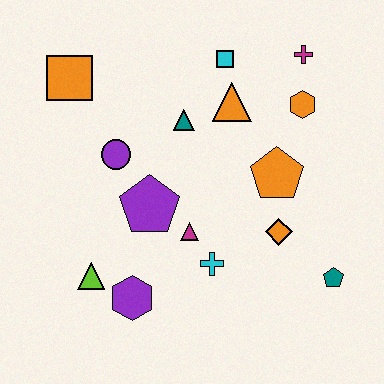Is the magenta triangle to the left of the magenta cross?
Yes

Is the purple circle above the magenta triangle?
Yes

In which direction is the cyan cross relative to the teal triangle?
The cyan cross is below the teal triangle.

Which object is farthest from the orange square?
The teal pentagon is farthest from the orange square.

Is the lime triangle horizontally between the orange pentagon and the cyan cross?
No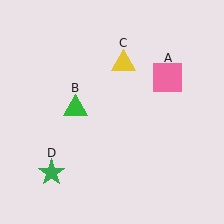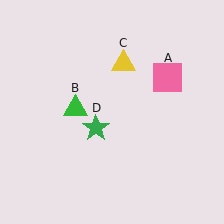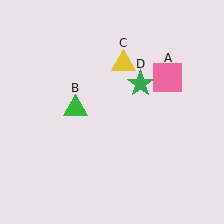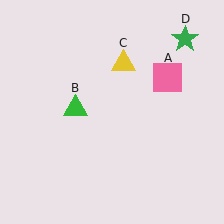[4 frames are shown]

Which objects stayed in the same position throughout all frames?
Pink square (object A) and green triangle (object B) and yellow triangle (object C) remained stationary.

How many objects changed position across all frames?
1 object changed position: green star (object D).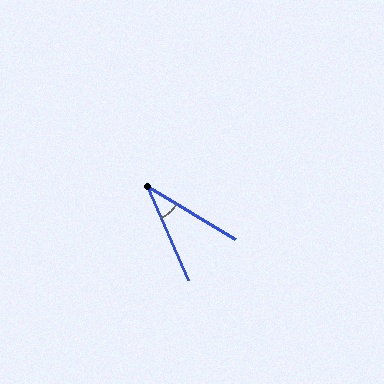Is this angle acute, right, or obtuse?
It is acute.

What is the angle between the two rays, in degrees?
Approximately 36 degrees.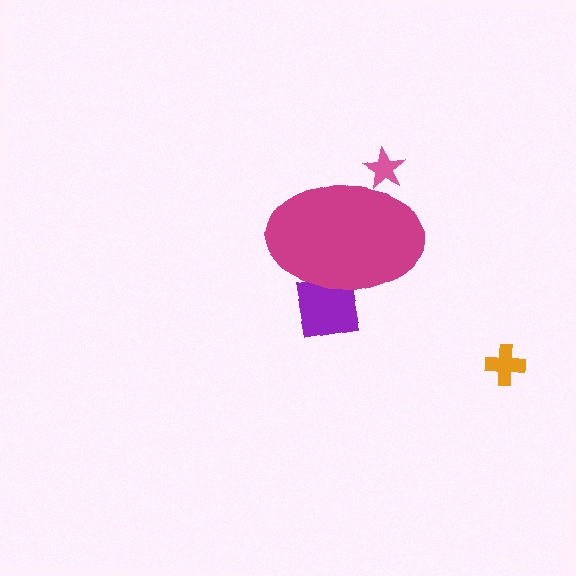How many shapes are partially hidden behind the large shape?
2 shapes are partially hidden.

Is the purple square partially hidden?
Yes, the purple square is partially hidden behind the magenta ellipse.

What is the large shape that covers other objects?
A magenta ellipse.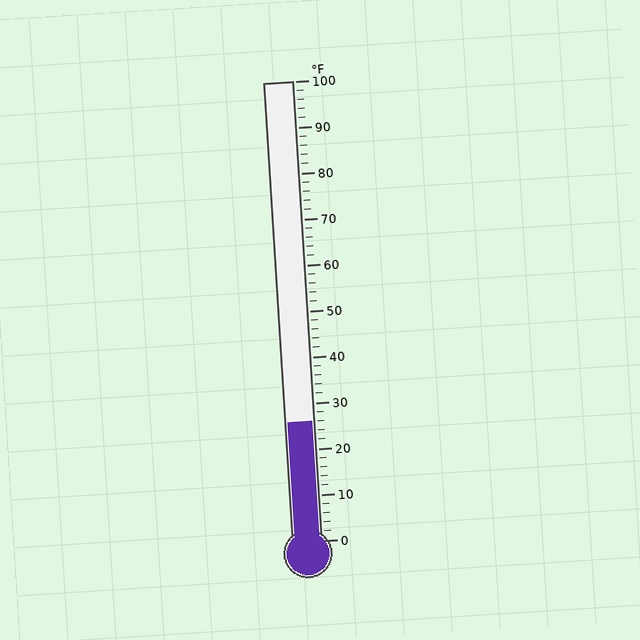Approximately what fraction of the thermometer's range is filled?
The thermometer is filled to approximately 25% of its range.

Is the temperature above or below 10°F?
The temperature is above 10°F.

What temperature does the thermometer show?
The thermometer shows approximately 26°F.